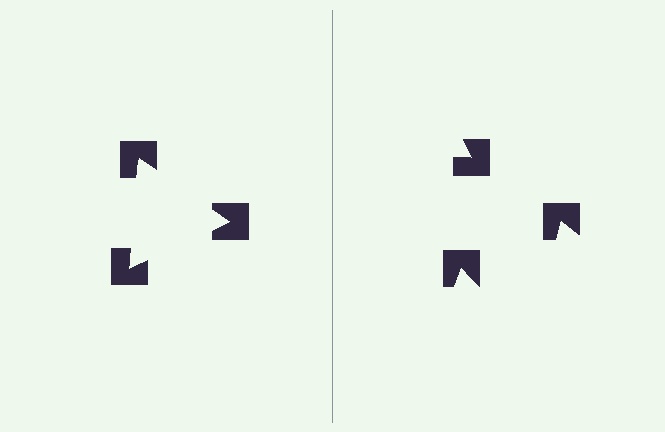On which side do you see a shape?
An illusory triangle appears on the left side. On the right side the wedge cuts are rotated, so no coherent shape forms.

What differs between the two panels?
The notched squares are positioned identically on both sides; only the wedge orientations differ. On the left they align to a triangle; on the right they are misaligned.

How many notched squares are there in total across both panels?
6 — 3 on each side.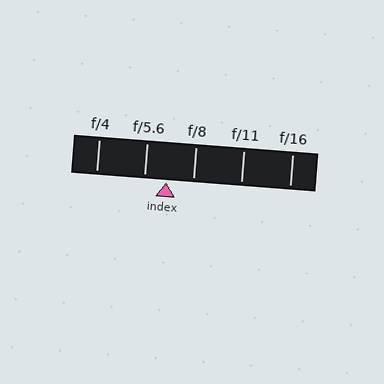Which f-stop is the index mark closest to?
The index mark is closest to f/5.6.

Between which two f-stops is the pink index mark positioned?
The index mark is between f/5.6 and f/8.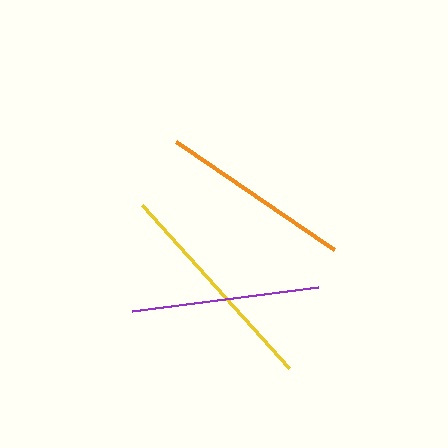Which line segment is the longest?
The yellow line is the longest at approximately 219 pixels.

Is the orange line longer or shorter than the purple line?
The orange line is longer than the purple line.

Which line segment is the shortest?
The purple line is the shortest at approximately 187 pixels.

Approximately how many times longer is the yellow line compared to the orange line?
The yellow line is approximately 1.1 times the length of the orange line.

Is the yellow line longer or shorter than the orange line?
The yellow line is longer than the orange line.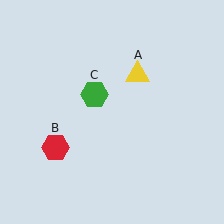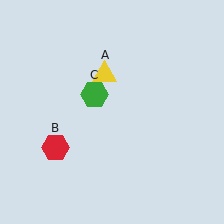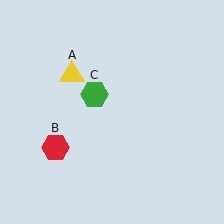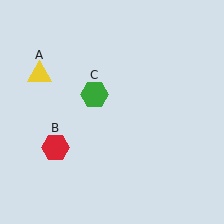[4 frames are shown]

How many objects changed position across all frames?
1 object changed position: yellow triangle (object A).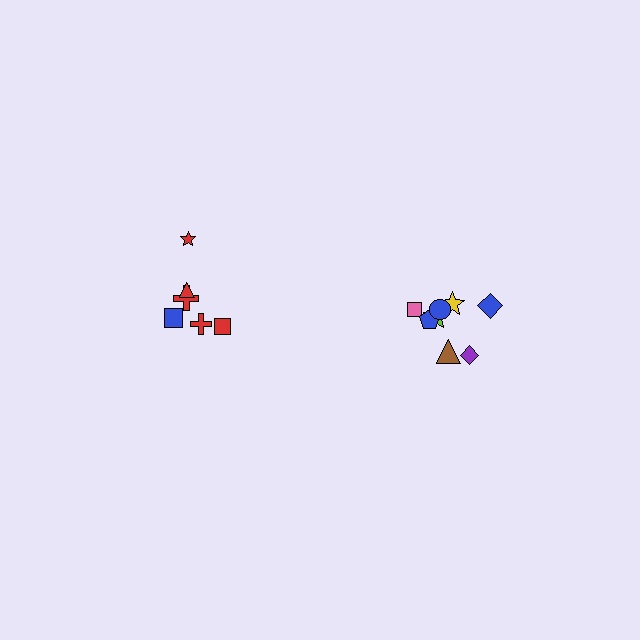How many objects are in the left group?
There are 6 objects.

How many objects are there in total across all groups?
There are 14 objects.